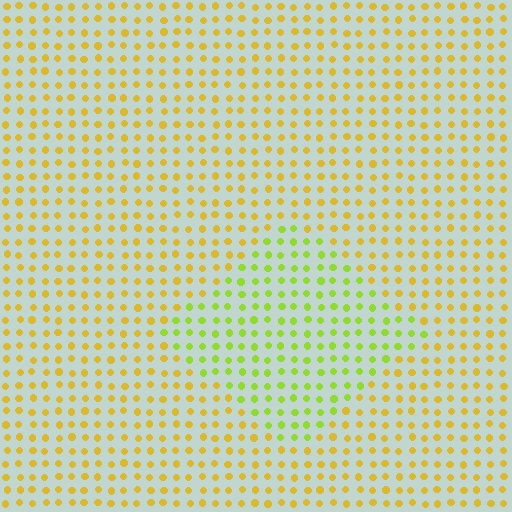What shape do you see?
I see a diamond.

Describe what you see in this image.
The image is filled with small yellow elements in a uniform arrangement. A diamond-shaped region is visible where the elements are tinted to a slightly different hue, forming a subtle color boundary.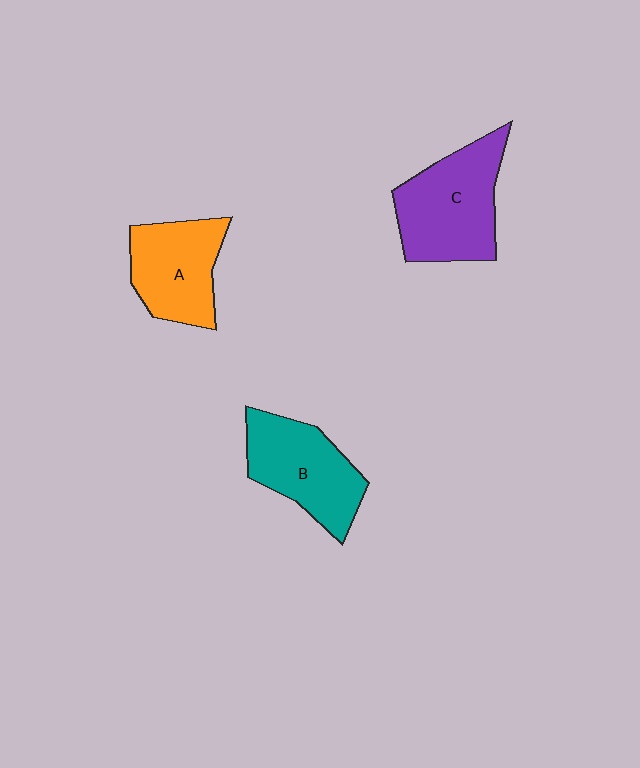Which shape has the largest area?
Shape C (purple).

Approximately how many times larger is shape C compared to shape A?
Approximately 1.2 times.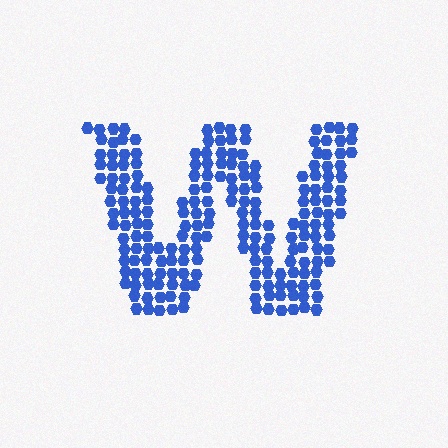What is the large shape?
The large shape is the letter W.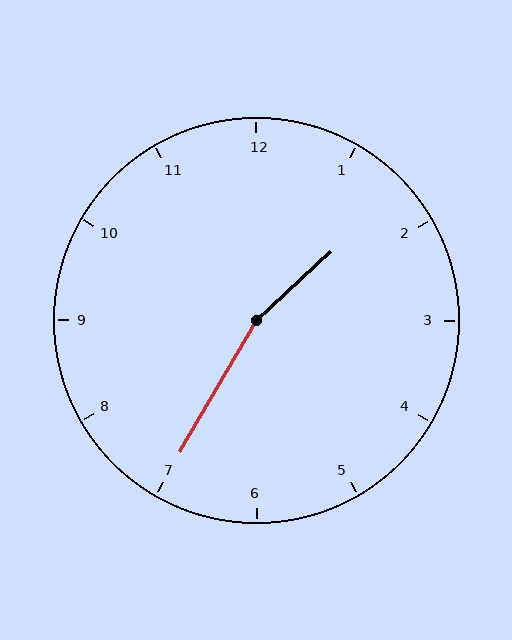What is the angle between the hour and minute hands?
Approximately 162 degrees.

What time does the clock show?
1:35.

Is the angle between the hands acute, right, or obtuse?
It is obtuse.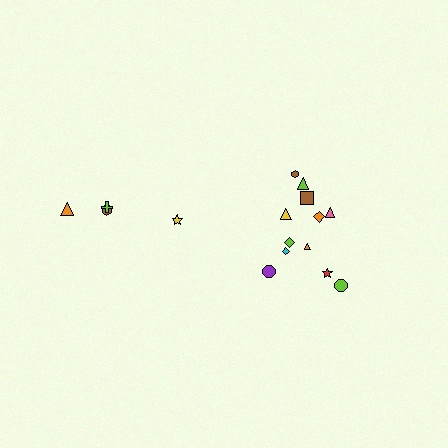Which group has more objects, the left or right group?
The right group.